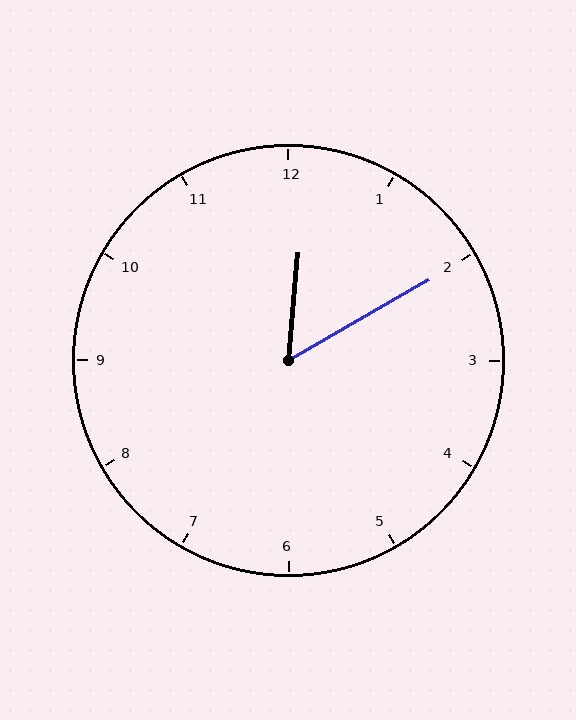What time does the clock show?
12:10.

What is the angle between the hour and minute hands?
Approximately 55 degrees.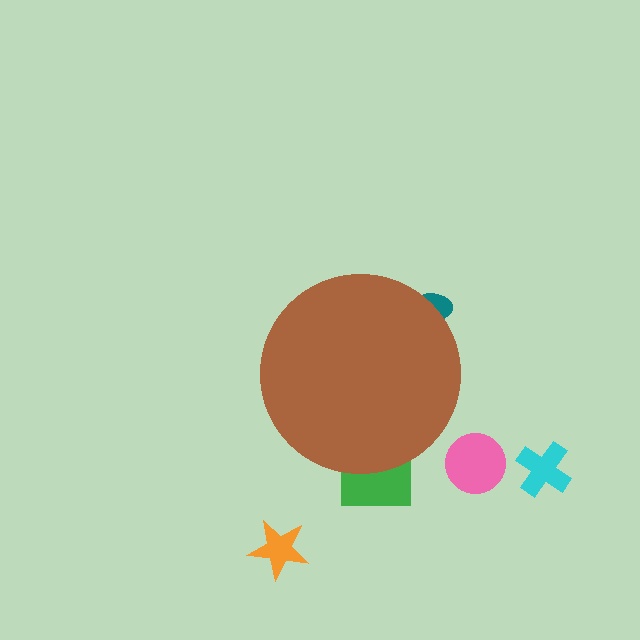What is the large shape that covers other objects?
A brown circle.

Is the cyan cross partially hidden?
No, the cyan cross is fully visible.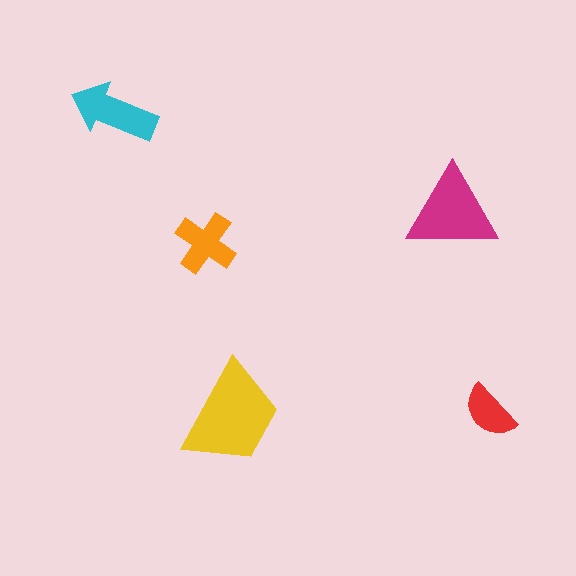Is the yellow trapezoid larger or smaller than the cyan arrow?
Larger.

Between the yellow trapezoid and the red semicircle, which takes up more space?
The yellow trapezoid.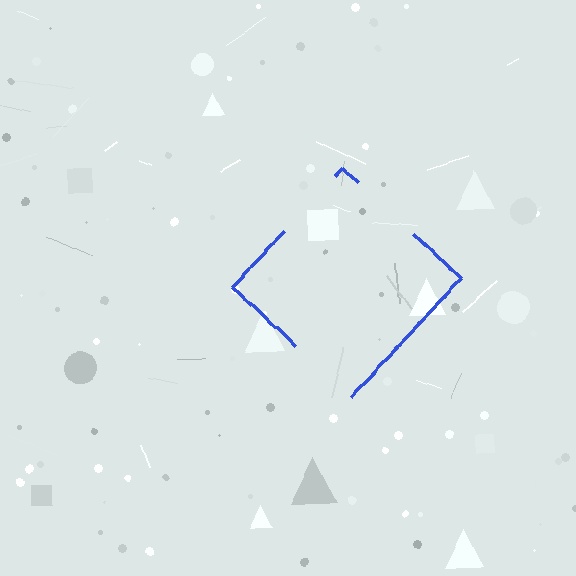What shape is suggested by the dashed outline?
The dashed outline suggests a diamond.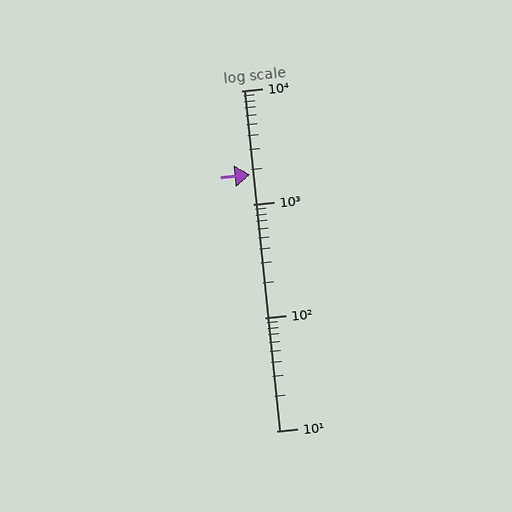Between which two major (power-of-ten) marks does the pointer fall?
The pointer is between 1000 and 10000.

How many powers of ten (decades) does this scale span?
The scale spans 3 decades, from 10 to 10000.